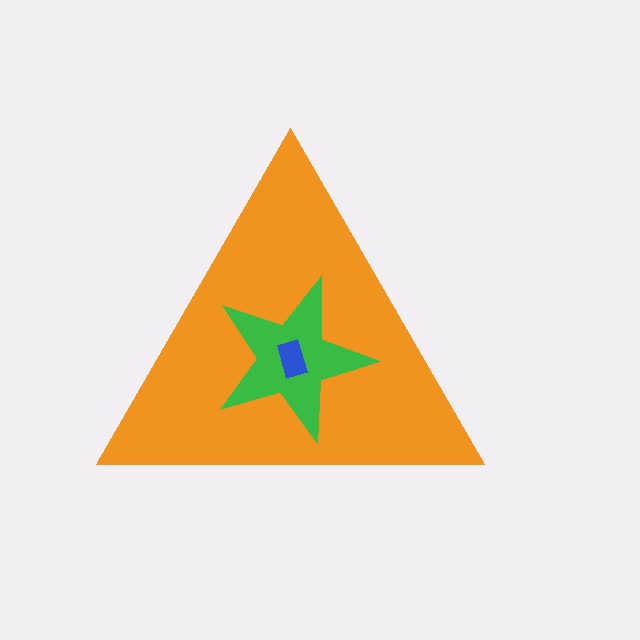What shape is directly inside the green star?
The blue rectangle.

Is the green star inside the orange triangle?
Yes.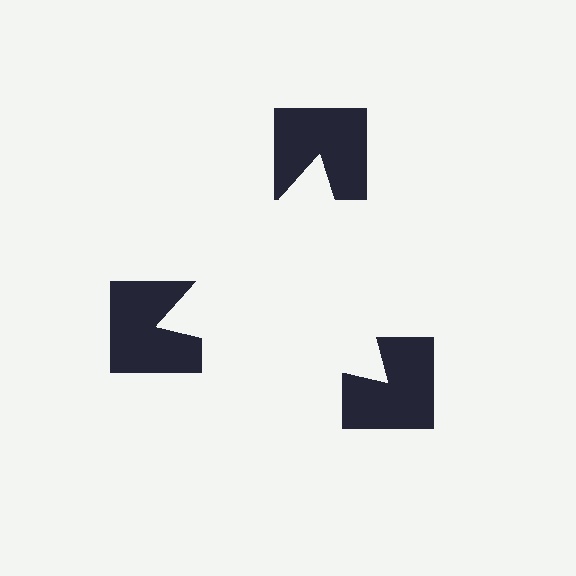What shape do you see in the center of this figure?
An illusory triangle — its edges are inferred from the aligned wedge cuts in the notched squares, not physically drawn.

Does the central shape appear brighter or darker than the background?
It typically appears slightly brighter than the background, even though no actual brightness change is drawn.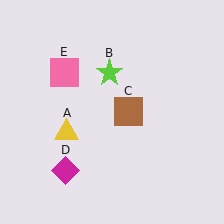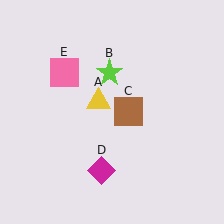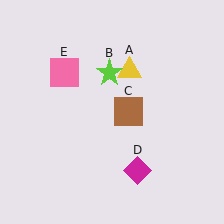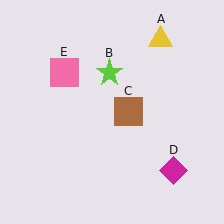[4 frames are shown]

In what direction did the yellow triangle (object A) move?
The yellow triangle (object A) moved up and to the right.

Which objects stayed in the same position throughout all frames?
Lime star (object B) and brown square (object C) and pink square (object E) remained stationary.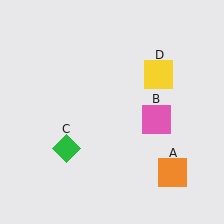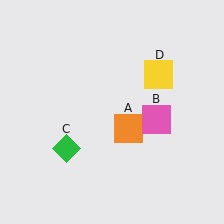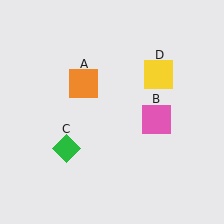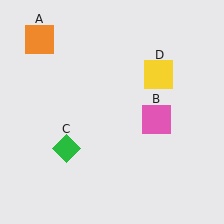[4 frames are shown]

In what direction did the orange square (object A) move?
The orange square (object A) moved up and to the left.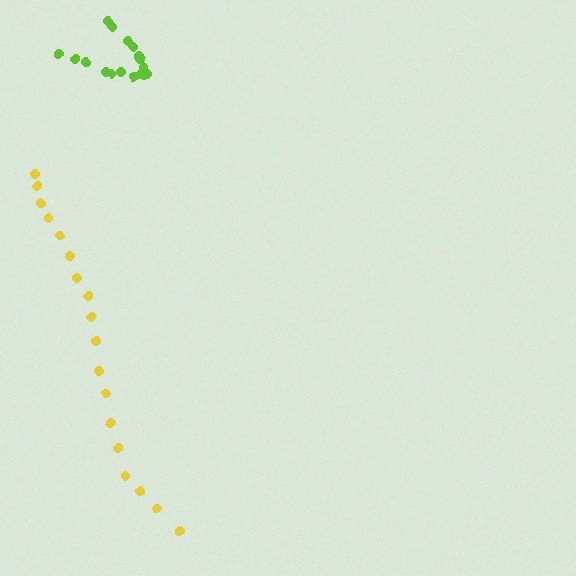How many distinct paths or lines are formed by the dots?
There are 2 distinct paths.